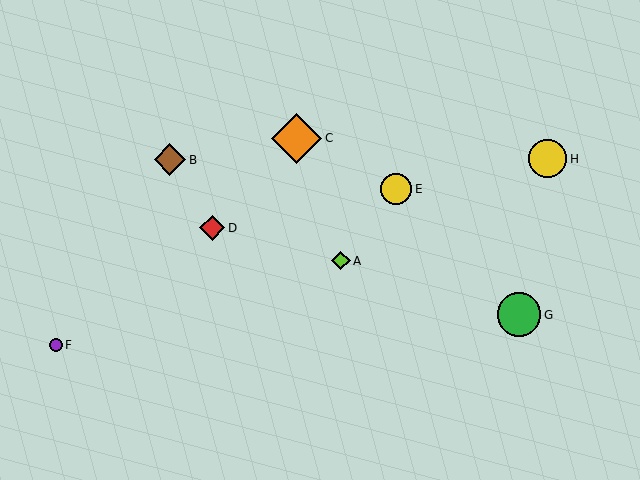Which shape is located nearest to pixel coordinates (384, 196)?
The yellow circle (labeled E) at (396, 189) is nearest to that location.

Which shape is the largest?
The orange diamond (labeled C) is the largest.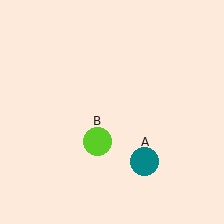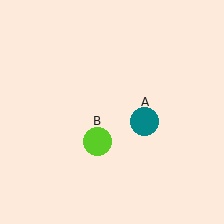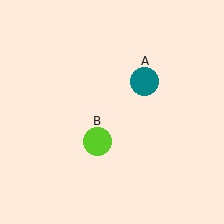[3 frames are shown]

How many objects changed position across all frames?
1 object changed position: teal circle (object A).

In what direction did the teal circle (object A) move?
The teal circle (object A) moved up.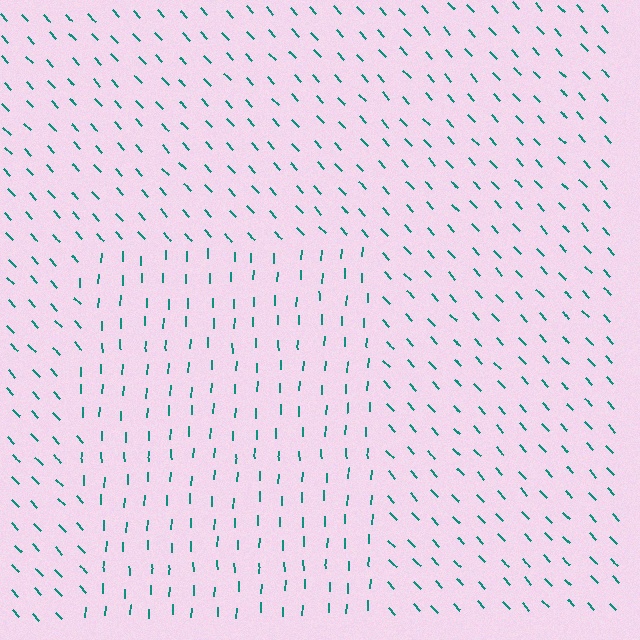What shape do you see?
I see a rectangle.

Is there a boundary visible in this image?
Yes, there is a texture boundary formed by a change in line orientation.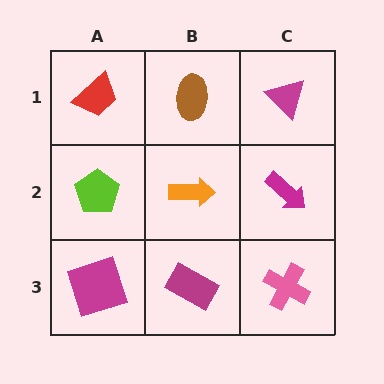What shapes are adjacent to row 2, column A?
A red trapezoid (row 1, column A), a magenta square (row 3, column A), an orange arrow (row 2, column B).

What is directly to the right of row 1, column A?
A brown ellipse.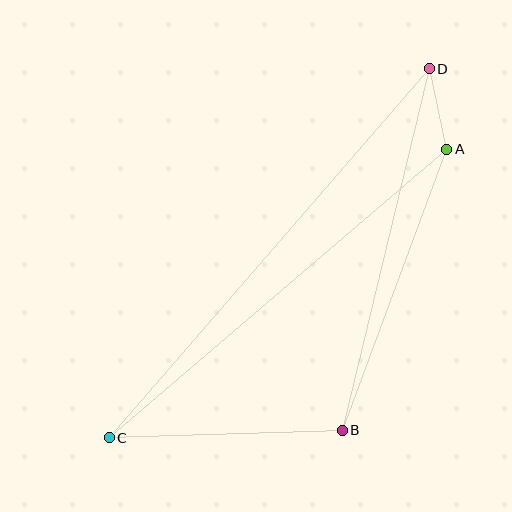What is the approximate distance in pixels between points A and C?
The distance between A and C is approximately 444 pixels.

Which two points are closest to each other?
Points A and D are closest to each other.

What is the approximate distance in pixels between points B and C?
The distance between B and C is approximately 233 pixels.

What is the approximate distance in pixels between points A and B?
The distance between A and B is approximately 300 pixels.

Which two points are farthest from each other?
Points C and D are farthest from each other.